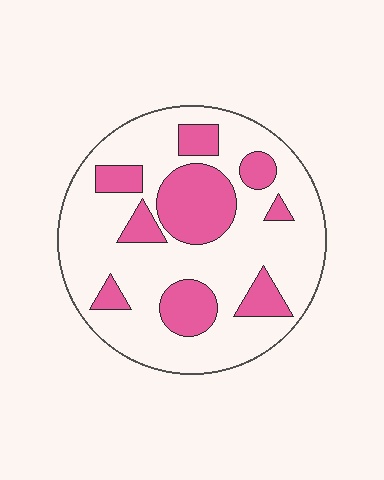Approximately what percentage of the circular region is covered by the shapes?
Approximately 30%.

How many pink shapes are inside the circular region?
9.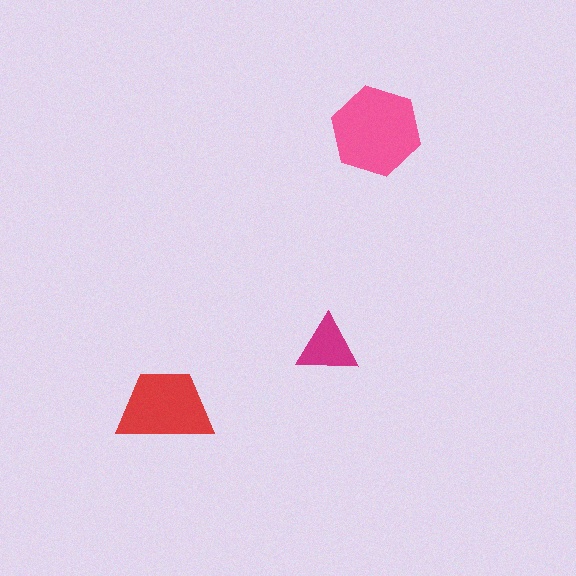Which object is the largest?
The pink hexagon.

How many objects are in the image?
There are 3 objects in the image.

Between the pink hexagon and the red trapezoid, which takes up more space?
The pink hexagon.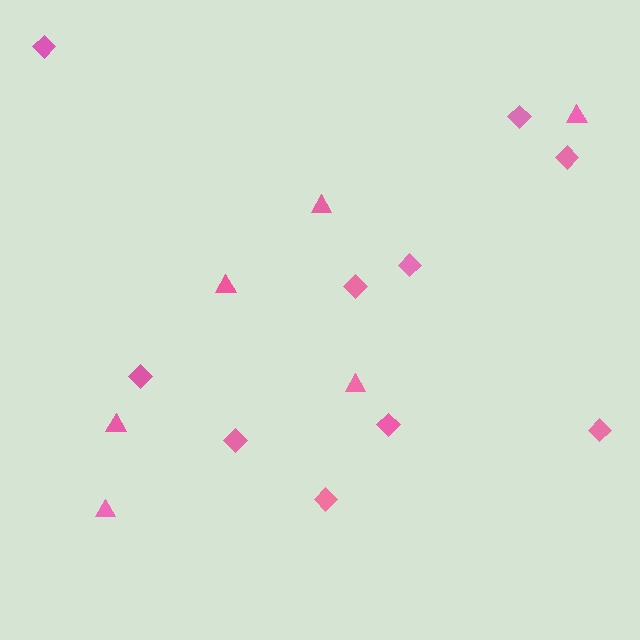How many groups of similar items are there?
There are 2 groups: one group of diamonds (10) and one group of triangles (6).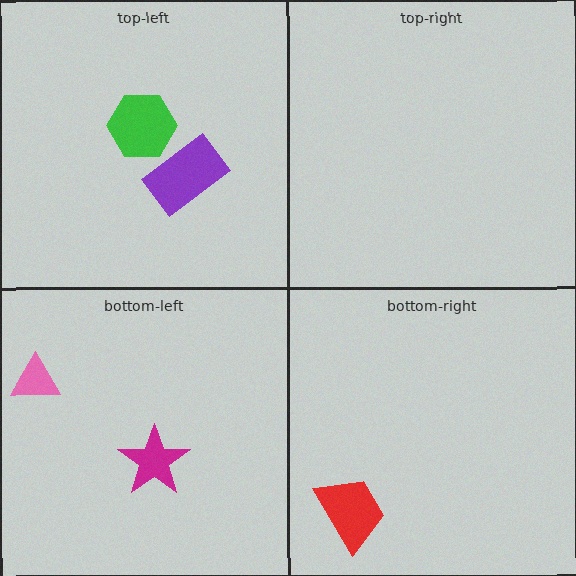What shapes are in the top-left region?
The purple rectangle, the green hexagon.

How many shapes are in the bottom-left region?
2.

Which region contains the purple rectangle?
The top-left region.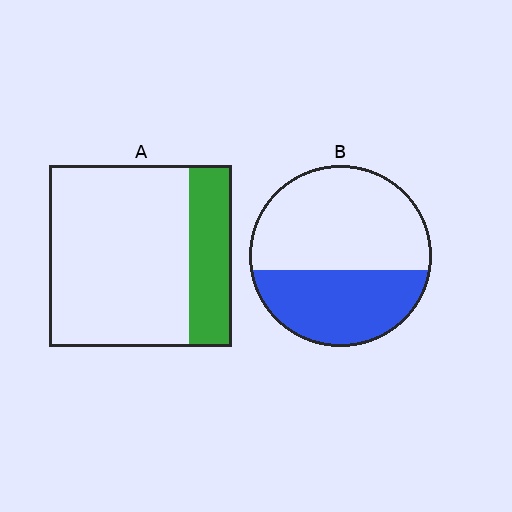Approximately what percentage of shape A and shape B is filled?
A is approximately 25% and B is approximately 40%.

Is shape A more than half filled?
No.